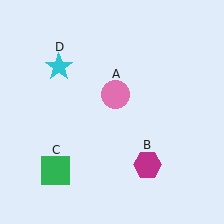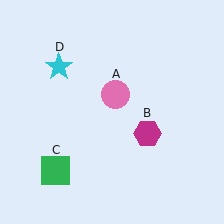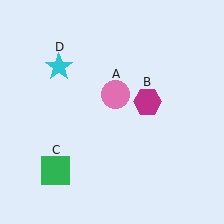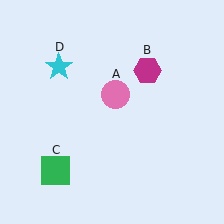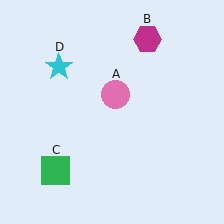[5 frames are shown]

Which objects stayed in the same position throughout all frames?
Pink circle (object A) and green square (object C) and cyan star (object D) remained stationary.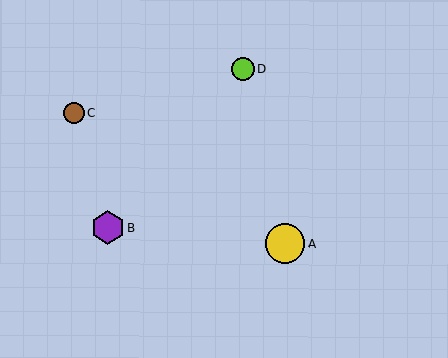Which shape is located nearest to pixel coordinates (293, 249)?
The yellow circle (labeled A) at (285, 244) is nearest to that location.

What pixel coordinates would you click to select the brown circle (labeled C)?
Click at (74, 113) to select the brown circle C.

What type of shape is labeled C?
Shape C is a brown circle.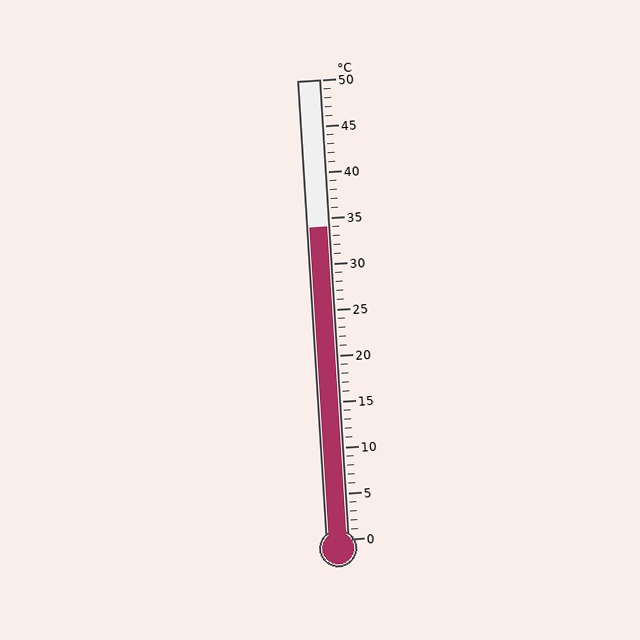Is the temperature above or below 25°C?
The temperature is above 25°C.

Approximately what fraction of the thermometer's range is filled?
The thermometer is filled to approximately 70% of its range.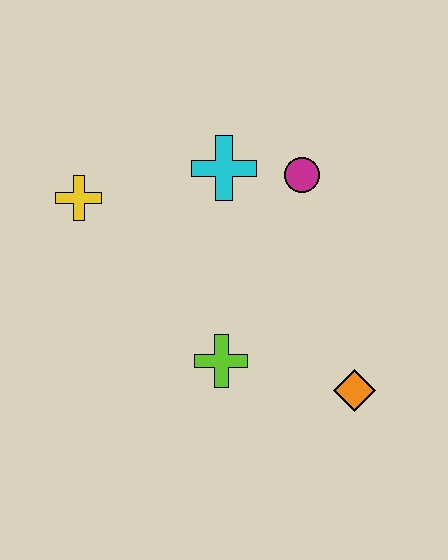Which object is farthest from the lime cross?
The yellow cross is farthest from the lime cross.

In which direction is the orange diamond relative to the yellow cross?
The orange diamond is to the right of the yellow cross.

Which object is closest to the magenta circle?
The cyan cross is closest to the magenta circle.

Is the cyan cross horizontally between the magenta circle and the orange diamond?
No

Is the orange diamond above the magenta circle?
No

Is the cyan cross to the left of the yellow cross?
No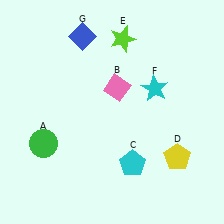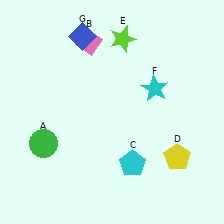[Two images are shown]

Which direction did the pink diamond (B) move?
The pink diamond (B) moved up.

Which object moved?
The pink diamond (B) moved up.